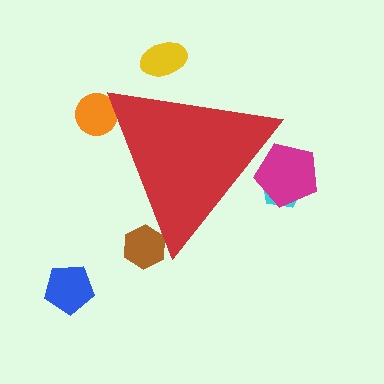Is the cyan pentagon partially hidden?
Yes, the cyan pentagon is partially hidden behind the red triangle.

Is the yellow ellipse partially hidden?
Yes, the yellow ellipse is partially hidden behind the red triangle.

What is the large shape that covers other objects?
A red triangle.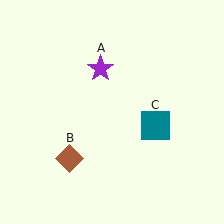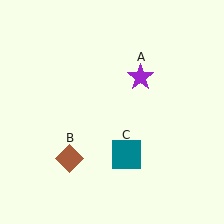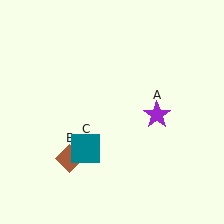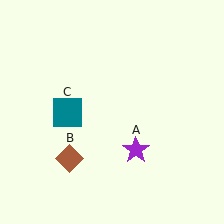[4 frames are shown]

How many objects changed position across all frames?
2 objects changed position: purple star (object A), teal square (object C).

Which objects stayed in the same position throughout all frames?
Brown diamond (object B) remained stationary.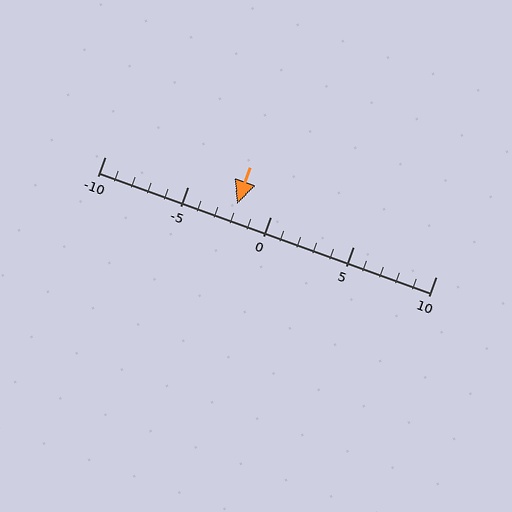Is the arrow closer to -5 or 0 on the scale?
The arrow is closer to 0.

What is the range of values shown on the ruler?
The ruler shows values from -10 to 10.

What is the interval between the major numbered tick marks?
The major tick marks are spaced 5 units apart.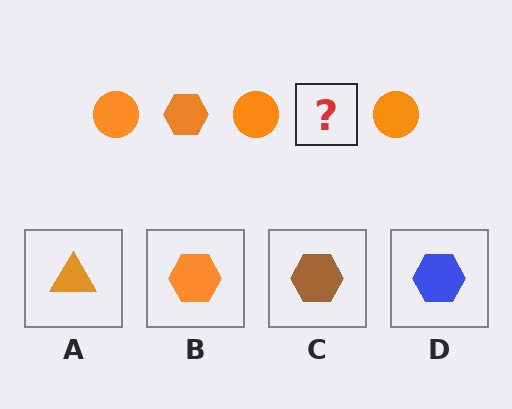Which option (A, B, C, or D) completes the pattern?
B.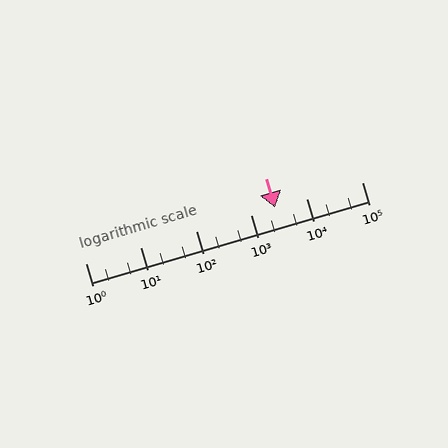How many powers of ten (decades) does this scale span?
The scale spans 5 decades, from 1 to 100000.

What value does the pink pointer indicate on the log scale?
The pointer indicates approximately 2700.